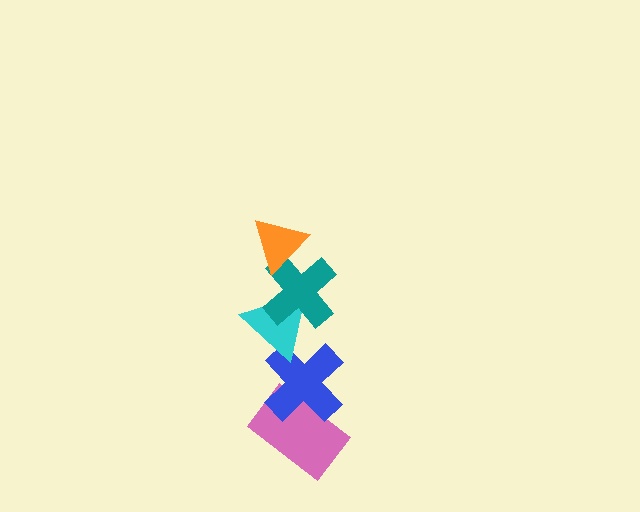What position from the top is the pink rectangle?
The pink rectangle is 5th from the top.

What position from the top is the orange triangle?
The orange triangle is 1st from the top.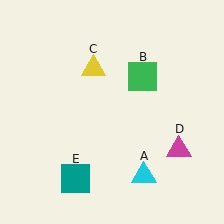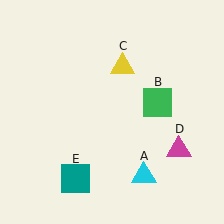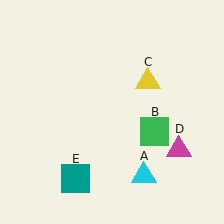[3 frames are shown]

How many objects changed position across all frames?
2 objects changed position: green square (object B), yellow triangle (object C).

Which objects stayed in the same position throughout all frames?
Cyan triangle (object A) and magenta triangle (object D) and teal square (object E) remained stationary.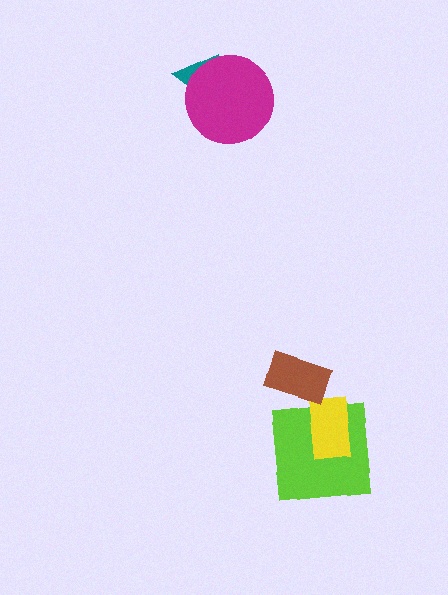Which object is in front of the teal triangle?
The magenta circle is in front of the teal triangle.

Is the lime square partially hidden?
Yes, it is partially covered by another shape.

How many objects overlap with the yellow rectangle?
1 object overlaps with the yellow rectangle.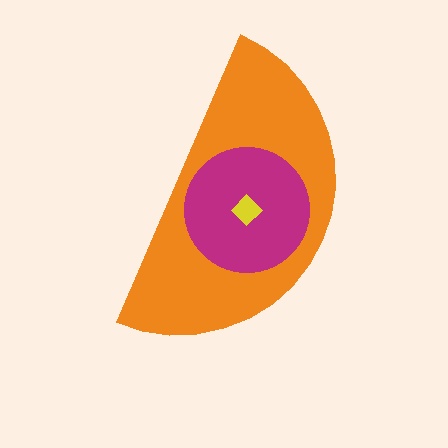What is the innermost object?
The yellow diamond.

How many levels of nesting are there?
3.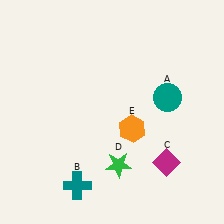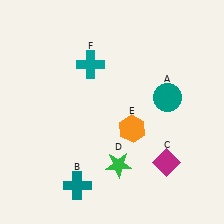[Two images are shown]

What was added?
A teal cross (F) was added in Image 2.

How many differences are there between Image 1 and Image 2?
There is 1 difference between the two images.